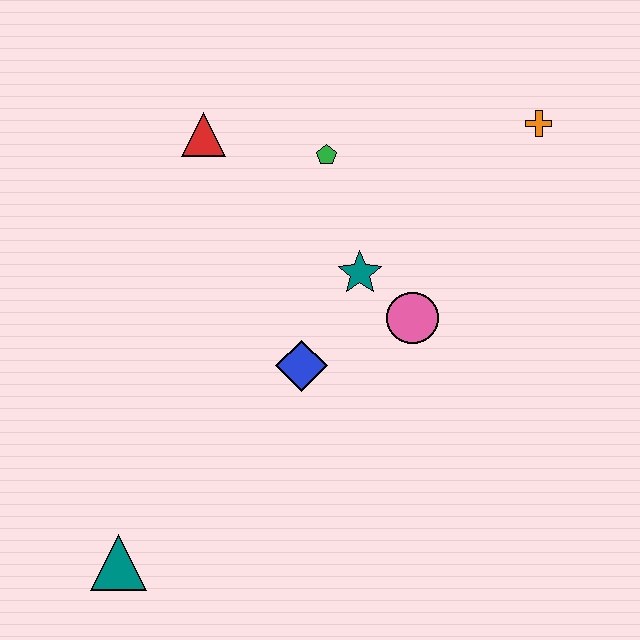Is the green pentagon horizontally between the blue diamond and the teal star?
Yes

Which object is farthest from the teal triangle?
The orange cross is farthest from the teal triangle.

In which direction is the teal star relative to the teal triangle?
The teal star is above the teal triangle.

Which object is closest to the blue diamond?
The teal star is closest to the blue diamond.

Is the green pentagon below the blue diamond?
No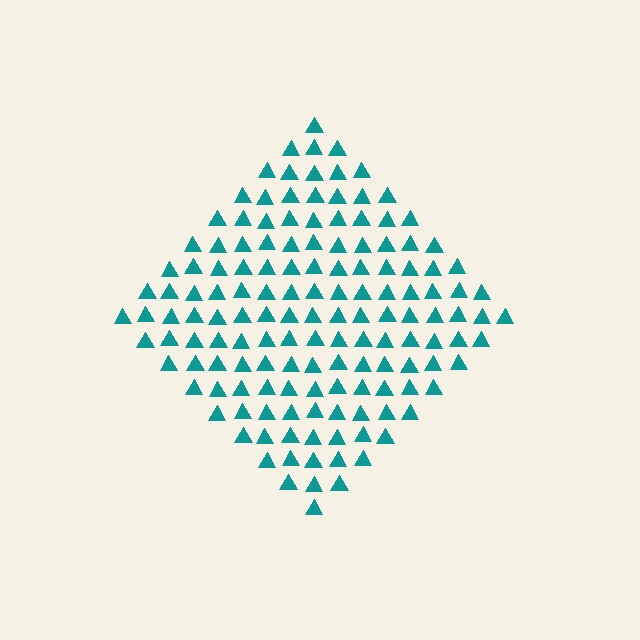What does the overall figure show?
The overall figure shows a diamond.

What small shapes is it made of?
It is made of small triangles.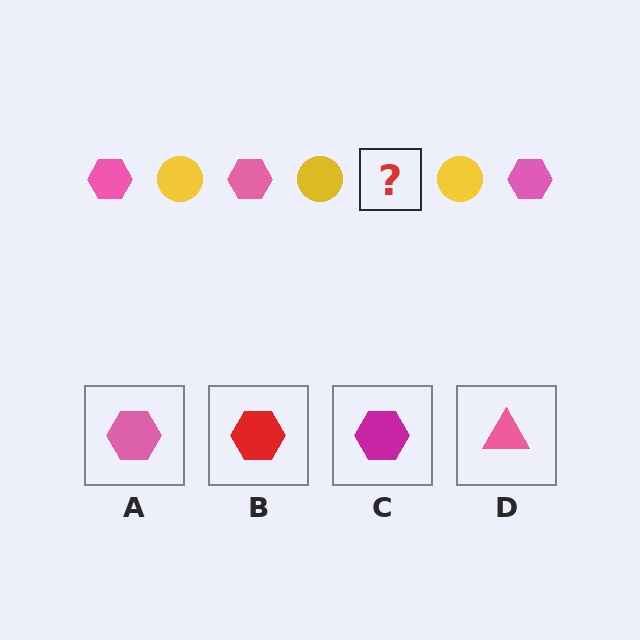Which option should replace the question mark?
Option A.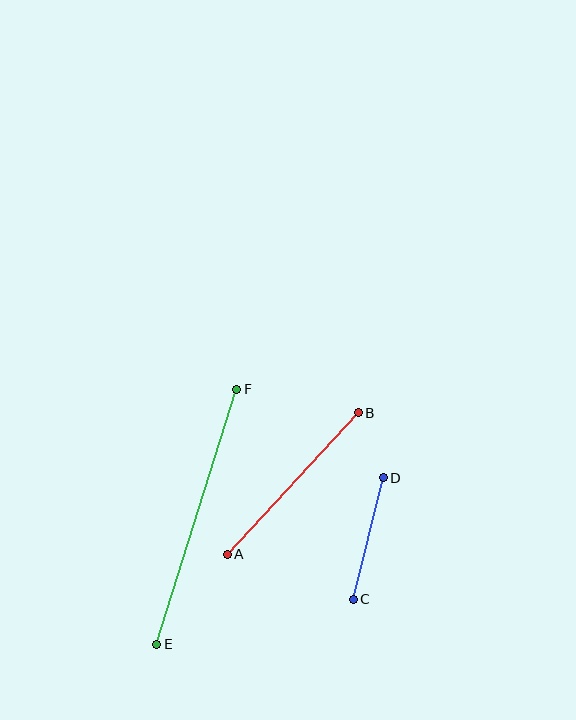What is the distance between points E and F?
The distance is approximately 267 pixels.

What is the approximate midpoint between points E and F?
The midpoint is at approximately (197, 517) pixels.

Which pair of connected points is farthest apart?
Points E and F are farthest apart.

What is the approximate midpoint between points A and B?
The midpoint is at approximately (293, 483) pixels.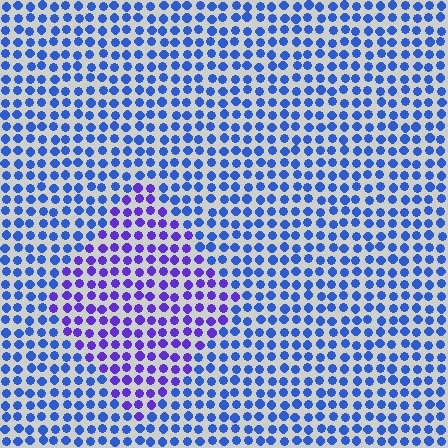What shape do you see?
I see a diamond.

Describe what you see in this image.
The image is filled with small blue elements in a uniform arrangement. A diamond-shaped region is visible where the elements are tinted to a slightly different hue, forming a subtle color boundary.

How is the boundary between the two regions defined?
The boundary is defined purely by a slight shift in hue (about 37 degrees). Spacing, size, and orientation are identical on both sides.